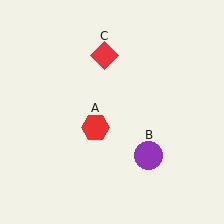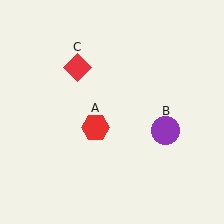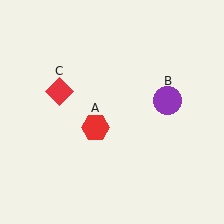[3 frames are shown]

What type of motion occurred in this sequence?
The purple circle (object B), red diamond (object C) rotated counterclockwise around the center of the scene.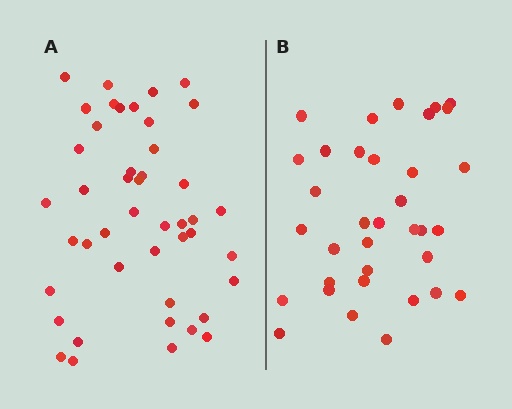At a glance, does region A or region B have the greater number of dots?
Region A (the left region) has more dots.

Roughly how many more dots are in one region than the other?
Region A has roughly 10 or so more dots than region B.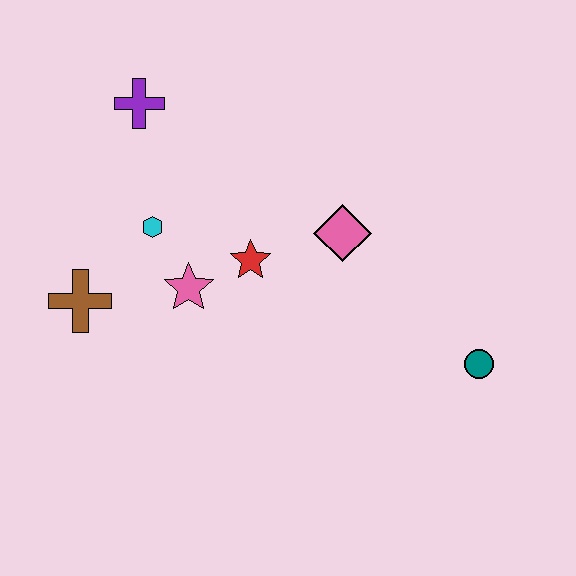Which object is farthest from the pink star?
The teal circle is farthest from the pink star.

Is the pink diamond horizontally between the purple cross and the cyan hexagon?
No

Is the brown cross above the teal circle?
Yes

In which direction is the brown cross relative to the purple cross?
The brown cross is below the purple cross.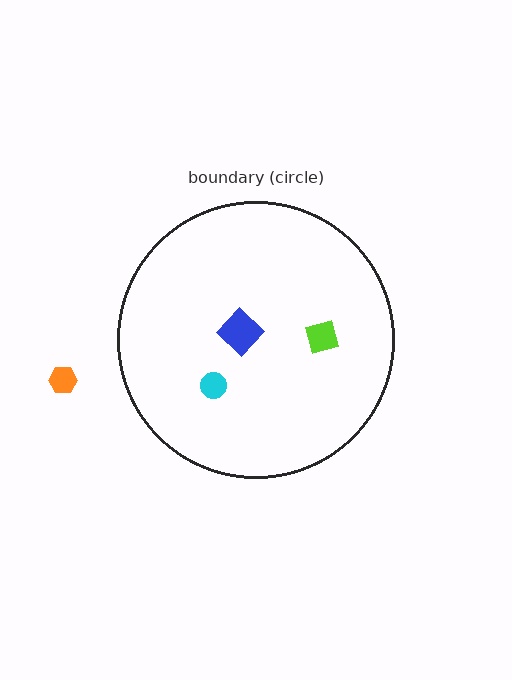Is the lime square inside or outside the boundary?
Inside.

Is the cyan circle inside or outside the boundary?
Inside.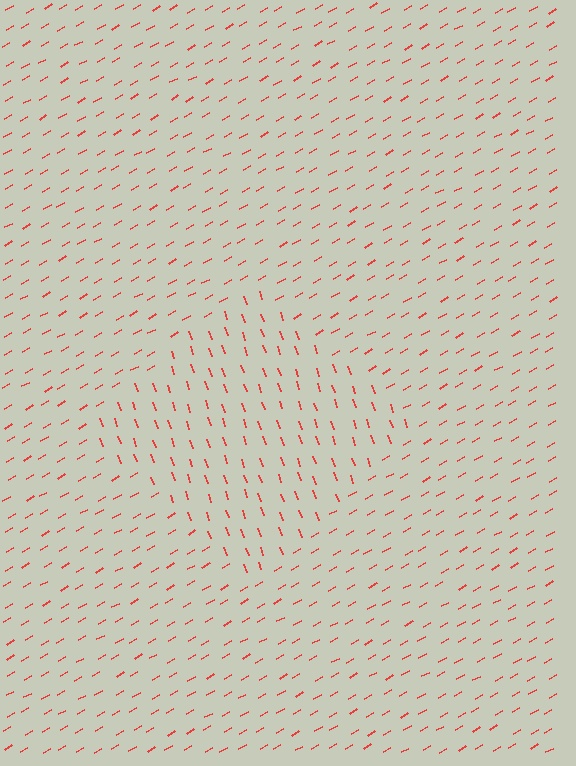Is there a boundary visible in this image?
Yes, there is a texture boundary formed by a change in line orientation.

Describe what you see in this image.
The image is filled with small red line segments. A diamond region in the image has lines oriented differently from the surrounding lines, creating a visible texture boundary.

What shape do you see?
I see a diamond.